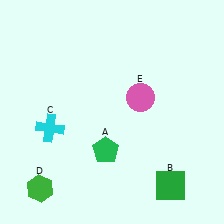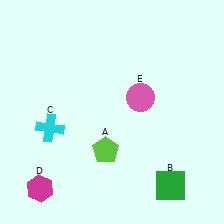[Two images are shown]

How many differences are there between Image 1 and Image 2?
There are 2 differences between the two images.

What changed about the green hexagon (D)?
In Image 1, D is green. In Image 2, it changed to magenta.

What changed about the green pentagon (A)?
In Image 1, A is green. In Image 2, it changed to lime.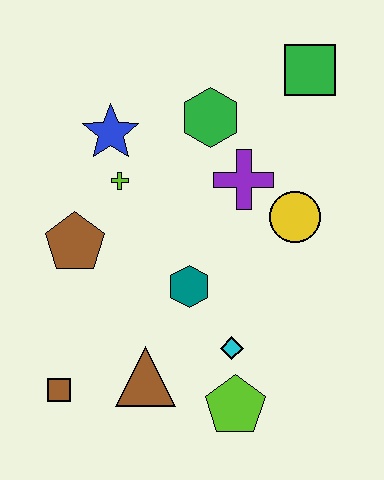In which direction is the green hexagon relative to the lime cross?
The green hexagon is to the right of the lime cross.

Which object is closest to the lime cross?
The blue star is closest to the lime cross.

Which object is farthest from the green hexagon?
The brown square is farthest from the green hexagon.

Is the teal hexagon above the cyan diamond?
Yes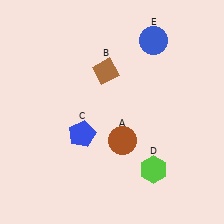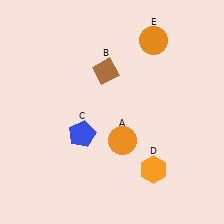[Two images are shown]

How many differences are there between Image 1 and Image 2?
There are 3 differences between the two images.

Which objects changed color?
A changed from brown to orange. D changed from lime to orange. E changed from blue to orange.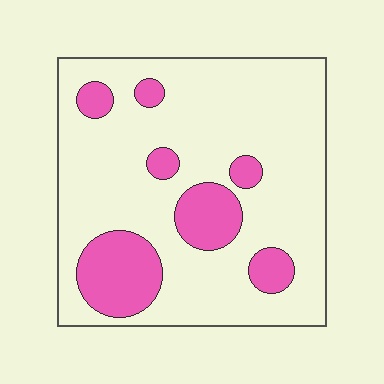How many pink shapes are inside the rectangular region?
7.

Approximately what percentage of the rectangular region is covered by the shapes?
Approximately 20%.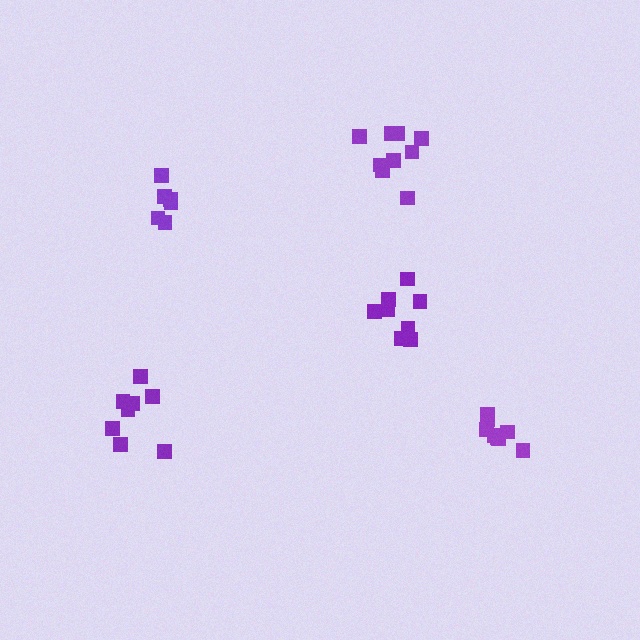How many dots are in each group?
Group 1: 6 dots, Group 2: 8 dots, Group 3: 9 dots, Group 4: 8 dots, Group 5: 8 dots (39 total).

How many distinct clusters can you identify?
There are 5 distinct clusters.